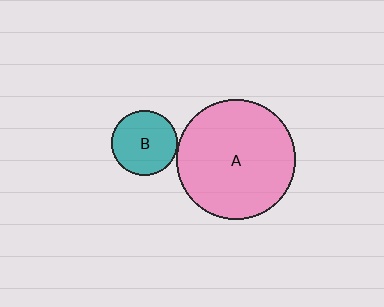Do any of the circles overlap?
No, none of the circles overlap.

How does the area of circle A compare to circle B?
Approximately 3.4 times.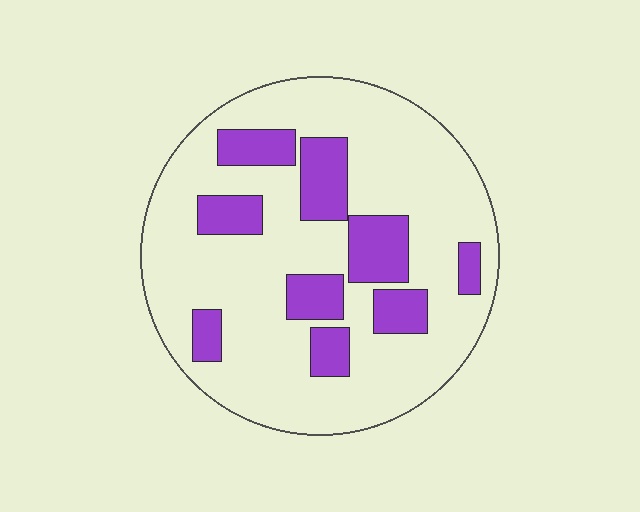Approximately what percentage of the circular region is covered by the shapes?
Approximately 25%.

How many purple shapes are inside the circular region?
9.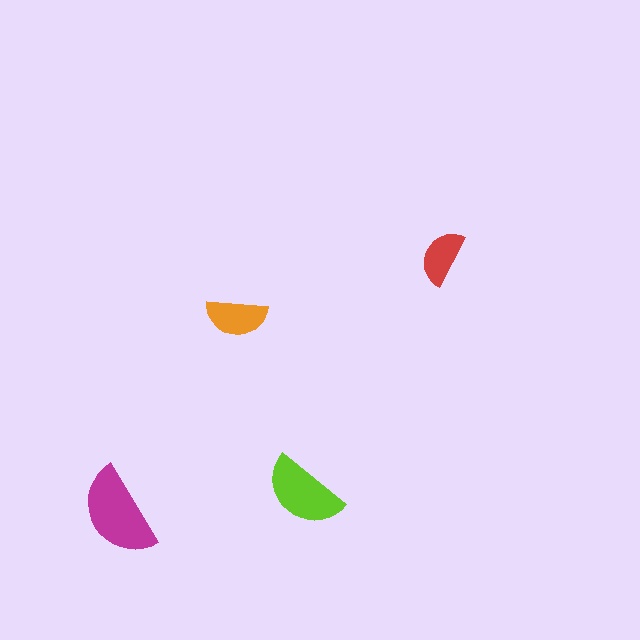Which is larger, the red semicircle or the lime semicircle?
The lime one.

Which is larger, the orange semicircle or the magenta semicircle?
The magenta one.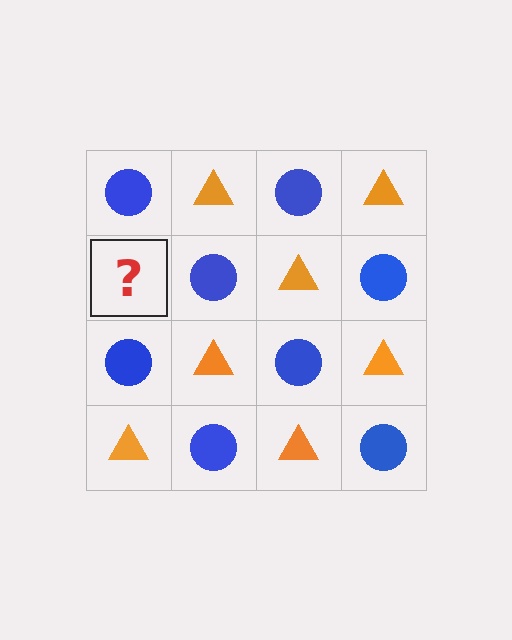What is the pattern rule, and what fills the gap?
The rule is that it alternates blue circle and orange triangle in a checkerboard pattern. The gap should be filled with an orange triangle.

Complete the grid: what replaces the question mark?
The question mark should be replaced with an orange triangle.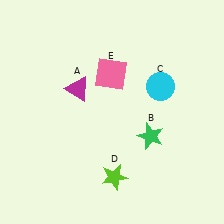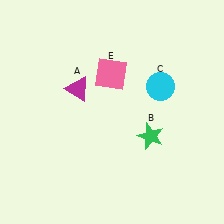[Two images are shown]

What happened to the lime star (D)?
The lime star (D) was removed in Image 2. It was in the bottom-right area of Image 1.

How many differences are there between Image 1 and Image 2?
There is 1 difference between the two images.